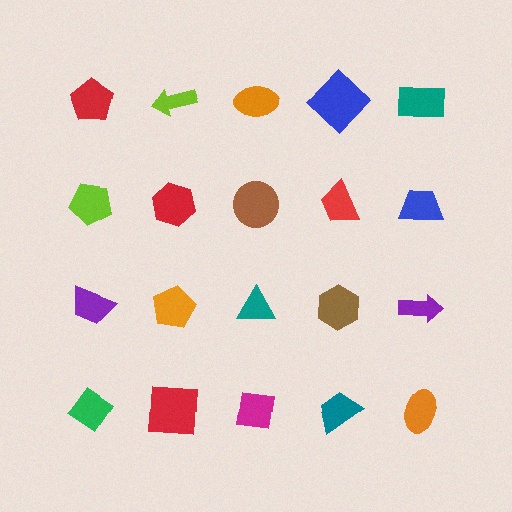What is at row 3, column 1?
A purple trapezoid.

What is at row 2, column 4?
A red trapezoid.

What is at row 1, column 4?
A blue diamond.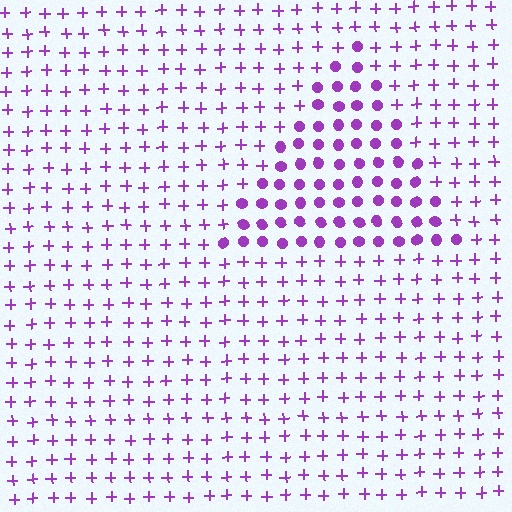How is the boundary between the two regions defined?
The boundary is defined by a change in element shape: circles inside vs. plus signs outside. All elements share the same color and spacing.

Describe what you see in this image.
The image is filled with small purple elements arranged in a uniform grid. A triangle-shaped region contains circles, while the surrounding area contains plus signs. The boundary is defined purely by the change in element shape.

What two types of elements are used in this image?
The image uses circles inside the triangle region and plus signs outside it.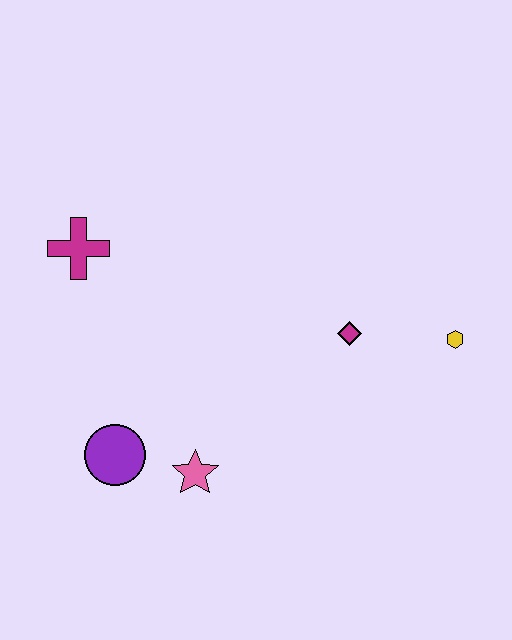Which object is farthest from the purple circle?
The yellow hexagon is farthest from the purple circle.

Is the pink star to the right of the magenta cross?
Yes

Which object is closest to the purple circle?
The pink star is closest to the purple circle.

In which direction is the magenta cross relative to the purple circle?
The magenta cross is above the purple circle.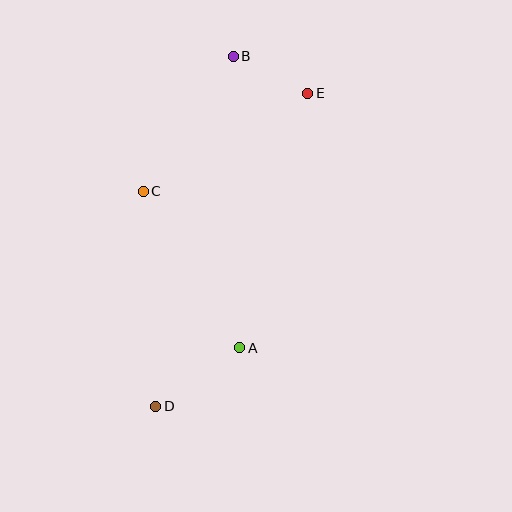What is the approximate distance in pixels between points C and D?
The distance between C and D is approximately 215 pixels.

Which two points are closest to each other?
Points B and E are closest to each other.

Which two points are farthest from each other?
Points B and D are farthest from each other.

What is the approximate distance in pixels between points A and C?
The distance between A and C is approximately 183 pixels.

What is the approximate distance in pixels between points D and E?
The distance between D and E is approximately 348 pixels.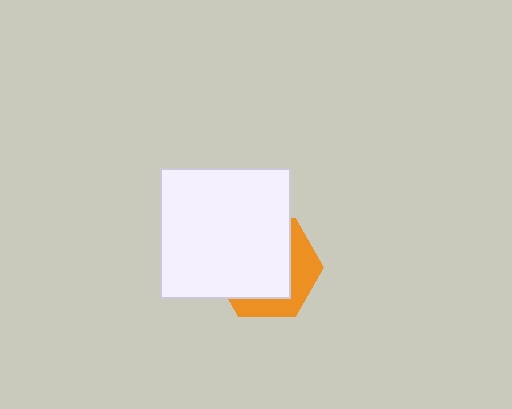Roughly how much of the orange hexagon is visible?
A small part of it is visible (roughly 34%).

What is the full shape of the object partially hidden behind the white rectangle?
The partially hidden object is an orange hexagon.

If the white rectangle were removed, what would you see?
You would see the complete orange hexagon.